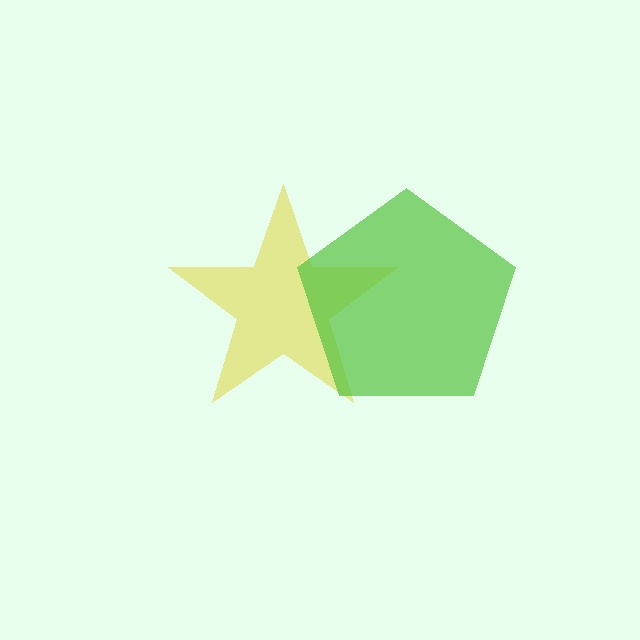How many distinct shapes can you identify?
There are 2 distinct shapes: a yellow star, a lime pentagon.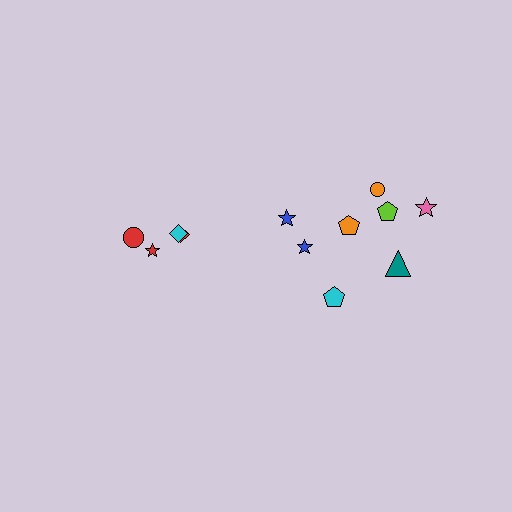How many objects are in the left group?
There are 4 objects.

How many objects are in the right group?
There are 8 objects.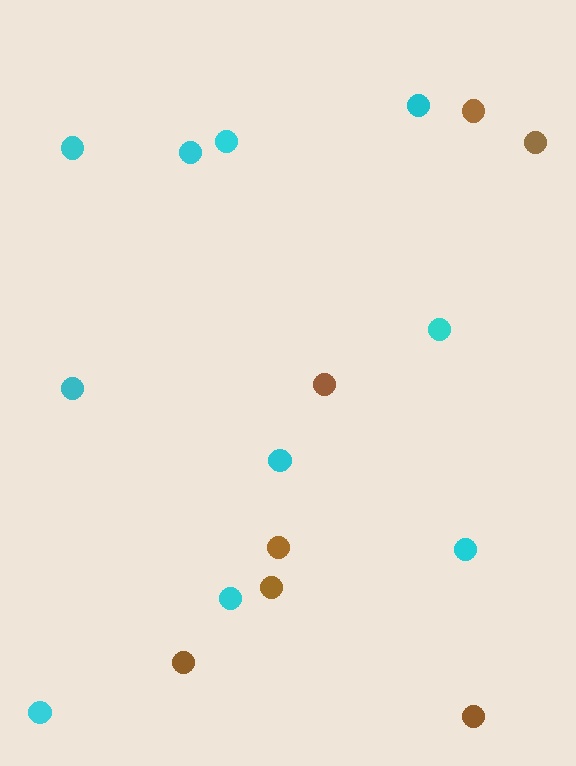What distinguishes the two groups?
There are 2 groups: one group of brown circles (7) and one group of cyan circles (10).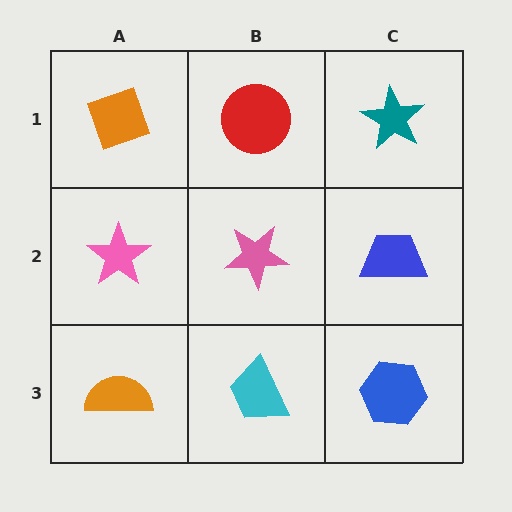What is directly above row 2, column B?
A red circle.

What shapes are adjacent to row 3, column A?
A pink star (row 2, column A), a cyan trapezoid (row 3, column B).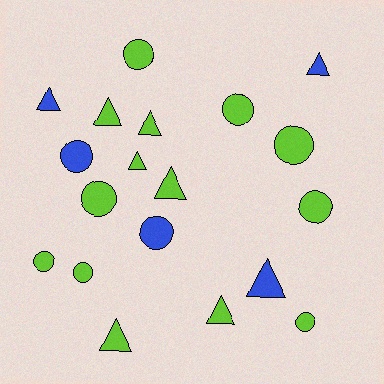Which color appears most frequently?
Lime, with 14 objects.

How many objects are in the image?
There are 19 objects.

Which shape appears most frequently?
Circle, with 10 objects.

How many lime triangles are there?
There are 6 lime triangles.